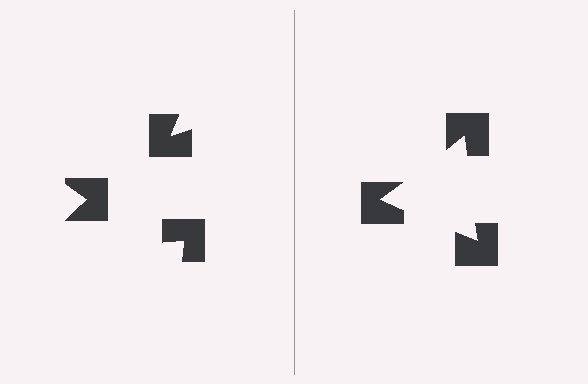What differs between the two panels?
The notched squares are positioned identically on both sides; only the wedge orientations differ. On the right they align to a triangle; on the left they are misaligned.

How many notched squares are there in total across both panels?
6 — 3 on each side.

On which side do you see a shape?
An illusory triangle appears on the right side. On the left side the wedge cuts are rotated, so no coherent shape forms.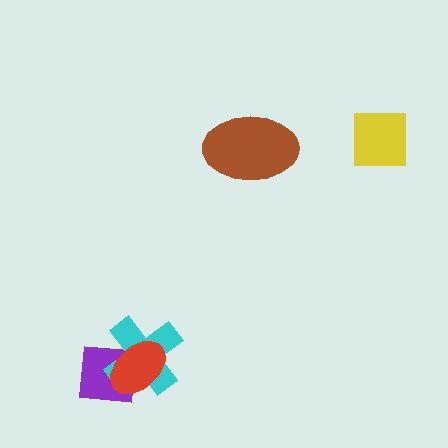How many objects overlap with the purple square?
2 objects overlap with the purple square.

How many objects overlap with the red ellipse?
2 objects overlap with the red ellipse.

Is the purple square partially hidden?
Yes, it is partially covered by another shape.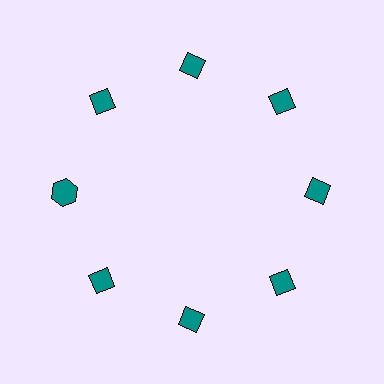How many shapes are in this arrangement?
There are 8 shapes arranged in a ring pattern.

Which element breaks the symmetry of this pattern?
The teal hexagon at roughly the 9 o'clock position breaks the symmetry. All other shapes are teal diamonds.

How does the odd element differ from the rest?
It has a different shape: hexagon instead of diamond.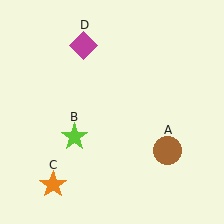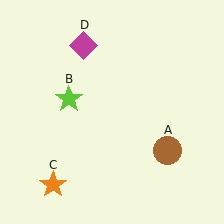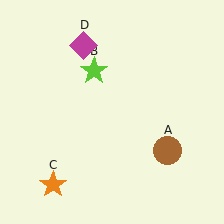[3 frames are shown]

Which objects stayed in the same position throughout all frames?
Brown circle (object A) and orange star (object C) and magenta diamond (object D) remained stationary.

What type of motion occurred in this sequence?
The lime star (object B) rotated clockwise around the center of the scene.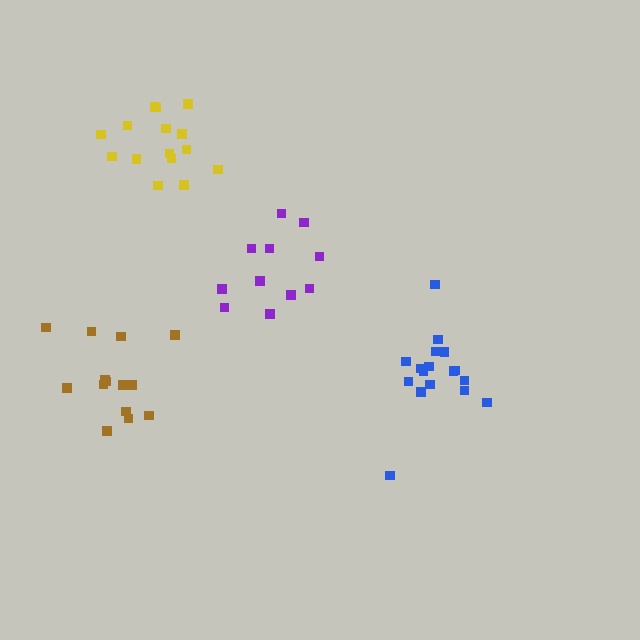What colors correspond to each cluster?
The clusters are colored: blue, yellow, brown, purple.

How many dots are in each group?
Group 1: 17 dots, Group 2: 15 dots, Group 3: 14 dots, Group 4: 11 dots (57 total).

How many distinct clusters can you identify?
There are 4 distinct clusters.